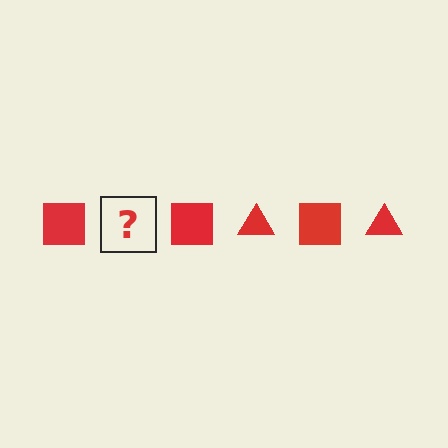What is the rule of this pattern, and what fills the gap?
The rule is that the pattern cycles through square, triangle shapes in red. The gap should be filled with a red triangle.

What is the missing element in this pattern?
The missing element is a red triangle.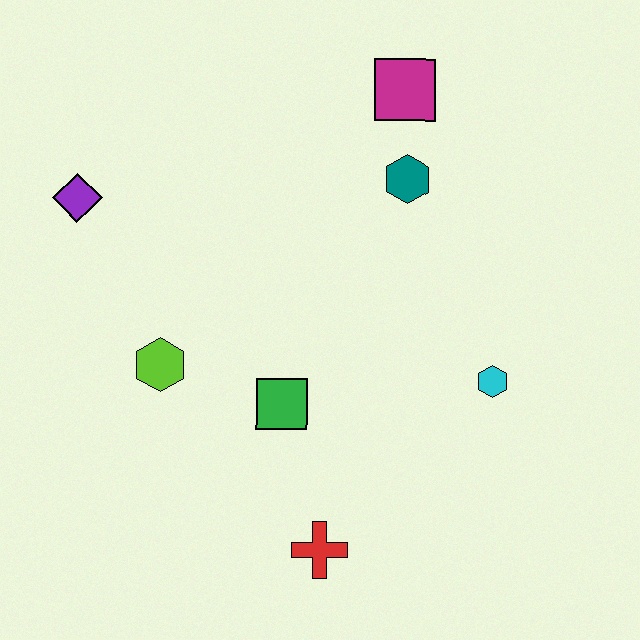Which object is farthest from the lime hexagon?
The magenta square is farthest from the lime hexagon.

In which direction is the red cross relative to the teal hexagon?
The red cross is below the teal hexagon.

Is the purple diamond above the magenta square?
No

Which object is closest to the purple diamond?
The lime hexagon is closest to the purple diamond.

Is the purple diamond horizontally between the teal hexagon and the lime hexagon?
No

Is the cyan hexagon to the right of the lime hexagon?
Yes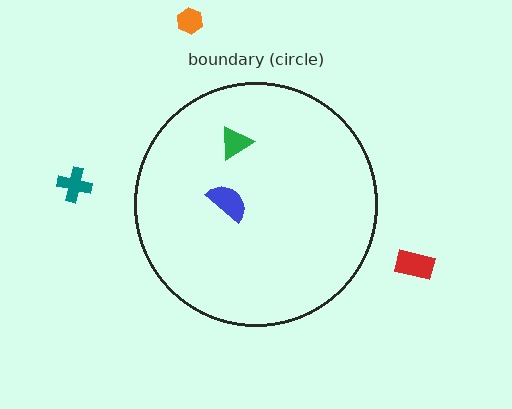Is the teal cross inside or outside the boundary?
Outside.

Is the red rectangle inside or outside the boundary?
Outside.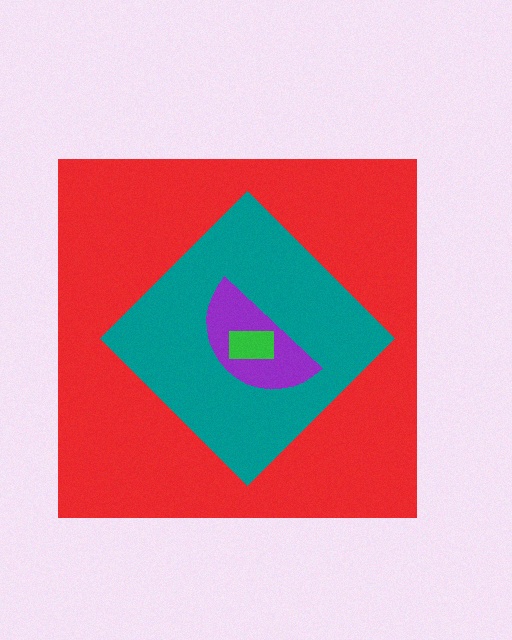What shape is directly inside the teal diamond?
The purple semicircle.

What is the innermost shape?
The green rectangle.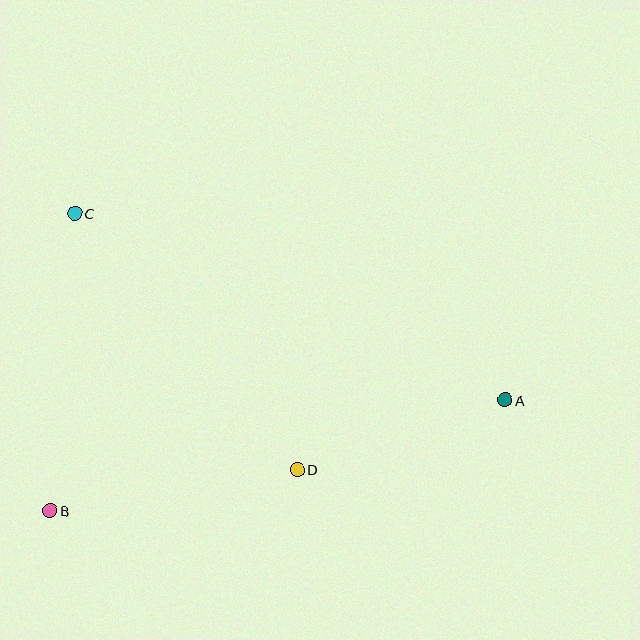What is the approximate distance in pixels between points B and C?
The distance between B and C is approximately 299 pixels.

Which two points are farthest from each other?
Points A and C are farthest from each other.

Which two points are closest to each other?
Points A and D are closest to each other.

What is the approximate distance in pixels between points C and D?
The distance between C and D is approximately 339 pixels.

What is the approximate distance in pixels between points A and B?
The distance between A and B is approximately 469 pixels.